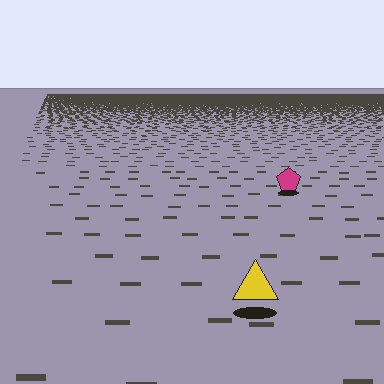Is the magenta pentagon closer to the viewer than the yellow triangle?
No. The yellow triangle is closer — you can tell from the texture gradient: the ground texture is coarser near it.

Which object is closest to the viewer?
The yellow triangle is closest. The texture marks near it are larger and more spread out.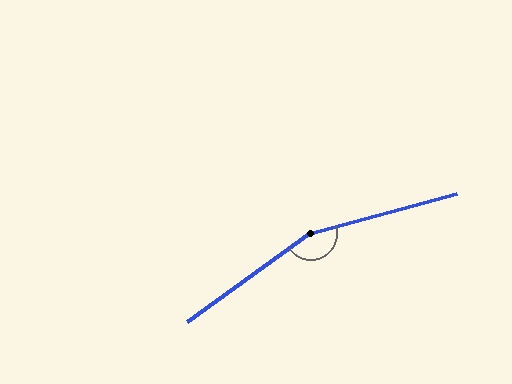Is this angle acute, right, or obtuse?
It is obtuse.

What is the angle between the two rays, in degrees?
Approximately 160 degrees.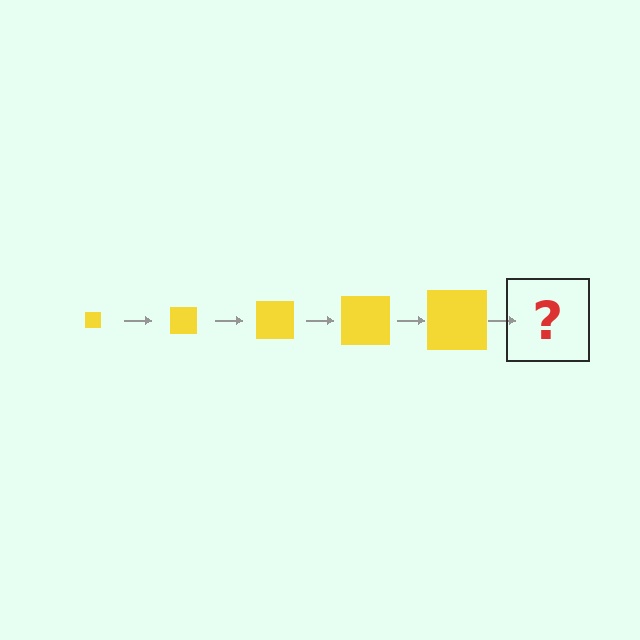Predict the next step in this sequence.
The next step is a yellow square, larger than the previous one.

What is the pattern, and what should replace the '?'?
The pattern is that the square gets progressively larger each step. The '?' should be a yellow square, larger than the previous one.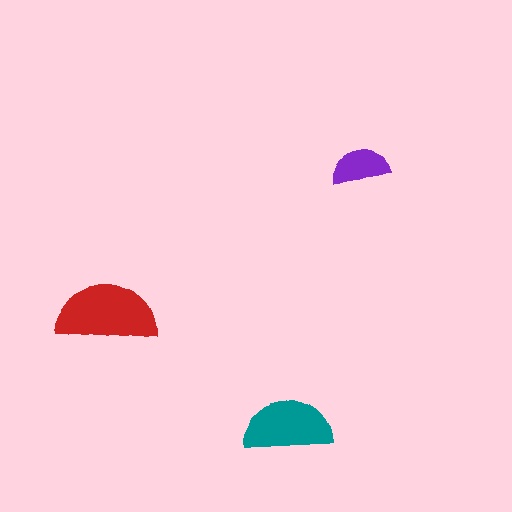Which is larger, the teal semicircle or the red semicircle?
The red one.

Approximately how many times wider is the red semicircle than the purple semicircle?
About 2 times wider.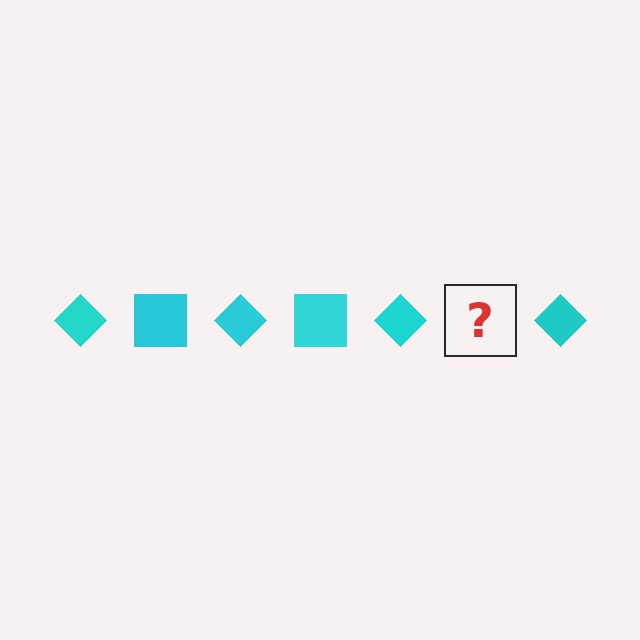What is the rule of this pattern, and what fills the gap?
The rule is that the pattern cycles through diamond, square shapes in cyan. The gap should be filled with a cyan square.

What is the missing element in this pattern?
The missing element is a cyan square.